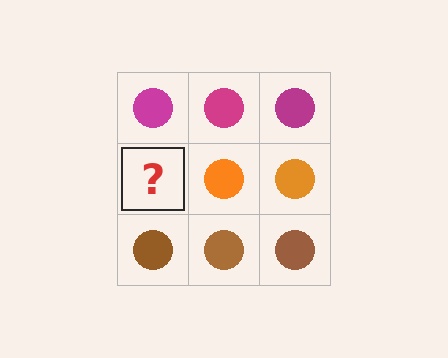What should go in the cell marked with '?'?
The missing cell should contain an orange circle.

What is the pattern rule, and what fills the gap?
The rule is that each row has a consistent color. The gap should be filled with an orange circle.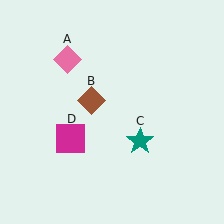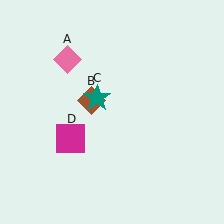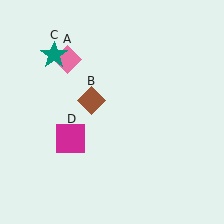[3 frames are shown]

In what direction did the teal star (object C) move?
The teal star (object C) moved up and to the left.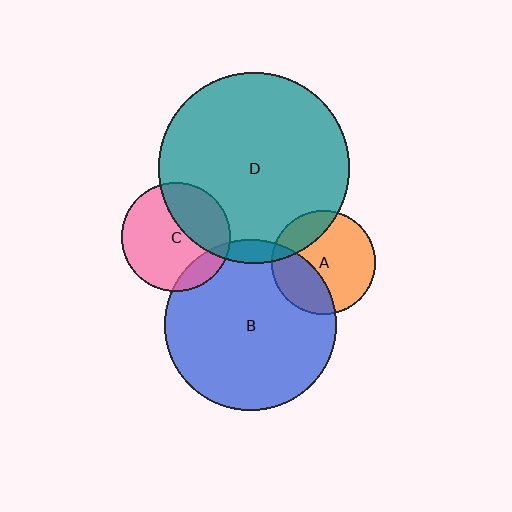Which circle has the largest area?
Circle D (teal).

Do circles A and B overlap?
Yes.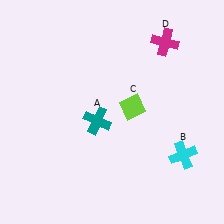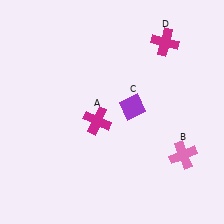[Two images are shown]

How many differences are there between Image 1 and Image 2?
There are 3 differences between the two images.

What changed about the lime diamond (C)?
In Image 1, C is lime. In Image 2, it changed to purple.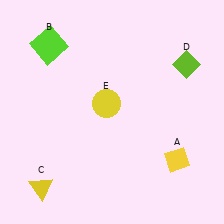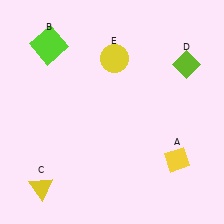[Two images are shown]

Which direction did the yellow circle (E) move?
The yellow circle (E) moved up.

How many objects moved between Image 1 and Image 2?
1 object moved between the two images.